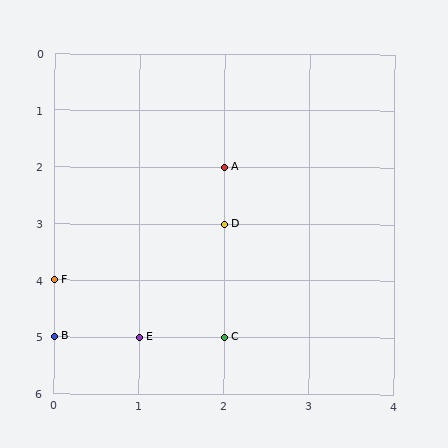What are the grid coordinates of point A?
Point A is at grid coordinates (2, 2).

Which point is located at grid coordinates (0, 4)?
Point F is at (0, 4).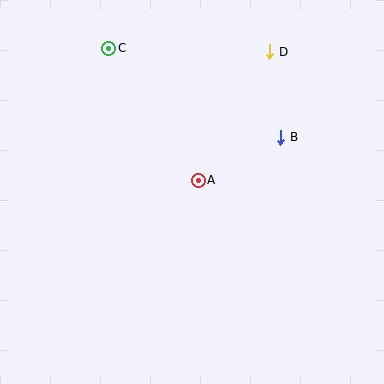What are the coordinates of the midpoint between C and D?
The midpoint between C and D is at (189, 50).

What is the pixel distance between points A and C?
The distance between A and C is 159 pixels.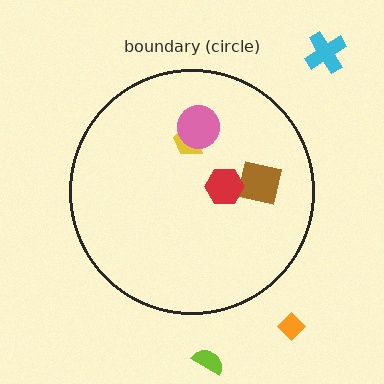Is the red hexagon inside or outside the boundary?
Inside.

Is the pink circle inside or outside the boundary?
Inside.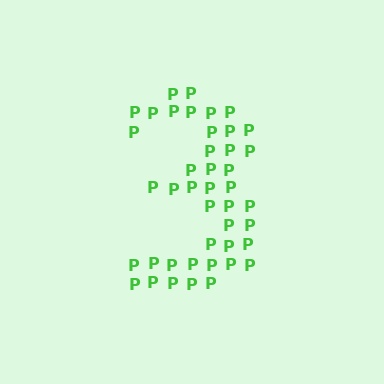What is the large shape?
The large shape is the digit 3.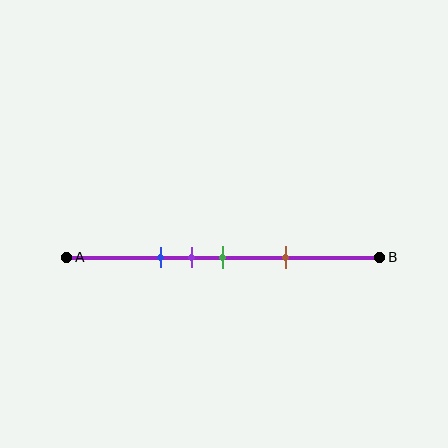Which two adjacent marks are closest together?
The purple and green marks are the closest adjacent pair.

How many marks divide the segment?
There are 4 marks dividing the segment.